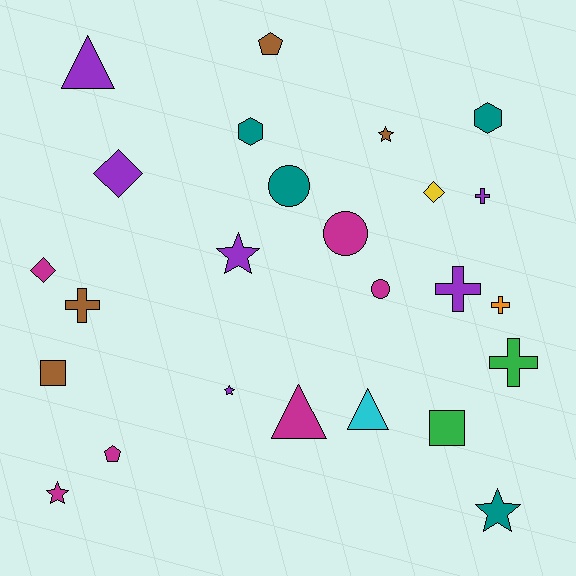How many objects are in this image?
There are 25 objects.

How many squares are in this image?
There are 2 squares.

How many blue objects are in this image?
There are no blue objects.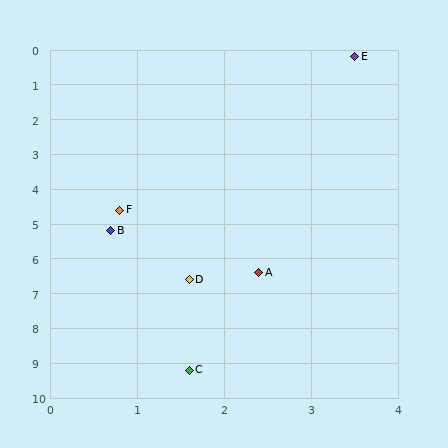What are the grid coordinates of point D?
Point D is at approximately (1.6, 6.6).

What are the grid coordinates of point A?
Point A is at approximately (2.4, 6.4).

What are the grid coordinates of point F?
Point F is at approximately (0.8, 4.6).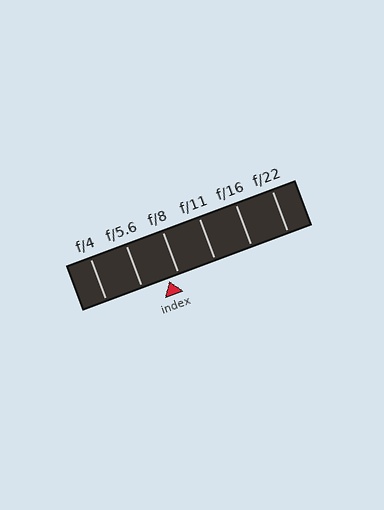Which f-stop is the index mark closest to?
The index mark is closest to f/8.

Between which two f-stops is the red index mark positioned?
The index mark is between f/5.6 and f/8.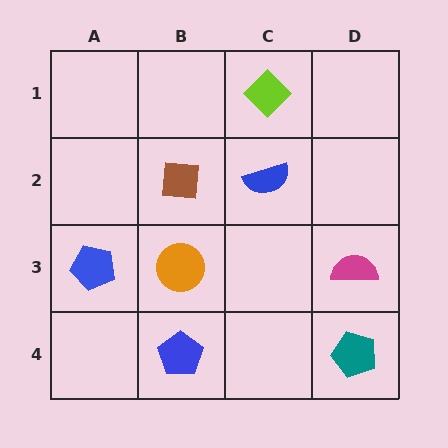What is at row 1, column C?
A lime diamond.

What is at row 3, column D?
A magenta semicircle.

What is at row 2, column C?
A blue semicircle.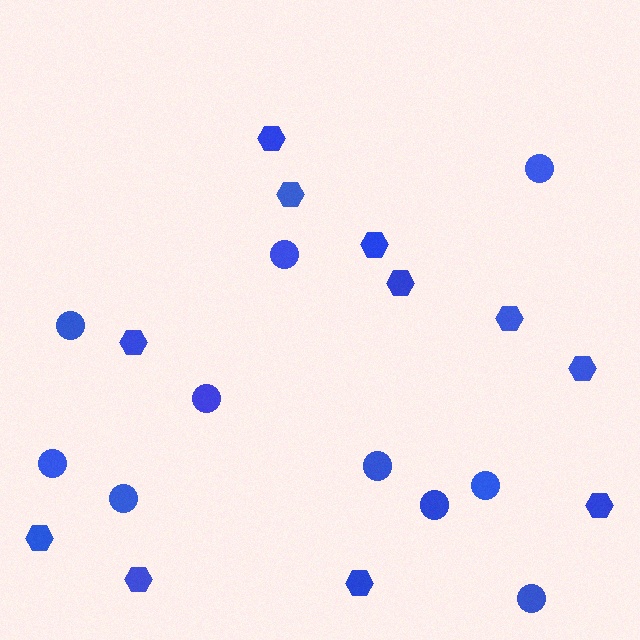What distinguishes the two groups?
There are 2 groups: one group of hexagons (11) and one group of circles (10).